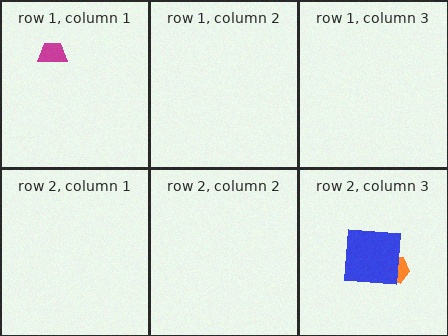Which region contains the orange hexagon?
The row 2, column 3 region.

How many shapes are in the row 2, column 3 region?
2.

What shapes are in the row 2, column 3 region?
The orange hexagon, the blue square.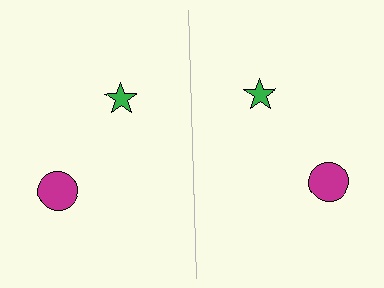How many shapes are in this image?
There are 4 shapes in this image.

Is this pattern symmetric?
Yes, this pattern has bilateral (reflection) symmetry.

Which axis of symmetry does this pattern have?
The pattern has a vertical axis of symmetry running through the center of the image.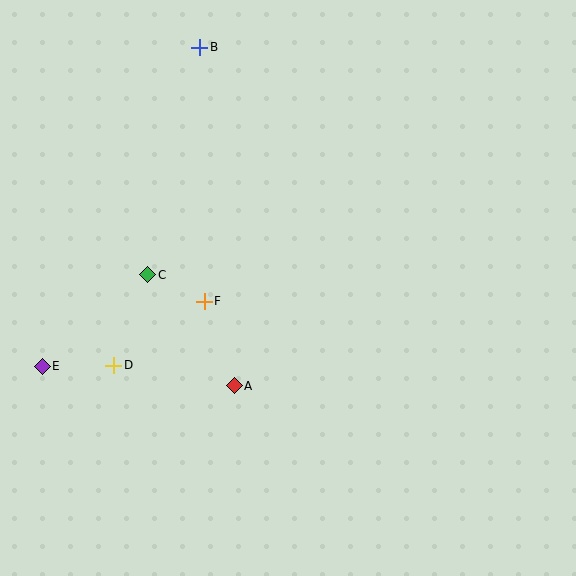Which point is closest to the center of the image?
Point F at (204, 301) is closest to the center.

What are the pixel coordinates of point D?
Point D is at (114, 365).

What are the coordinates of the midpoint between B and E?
The midpoint between B and E is at (121, 207).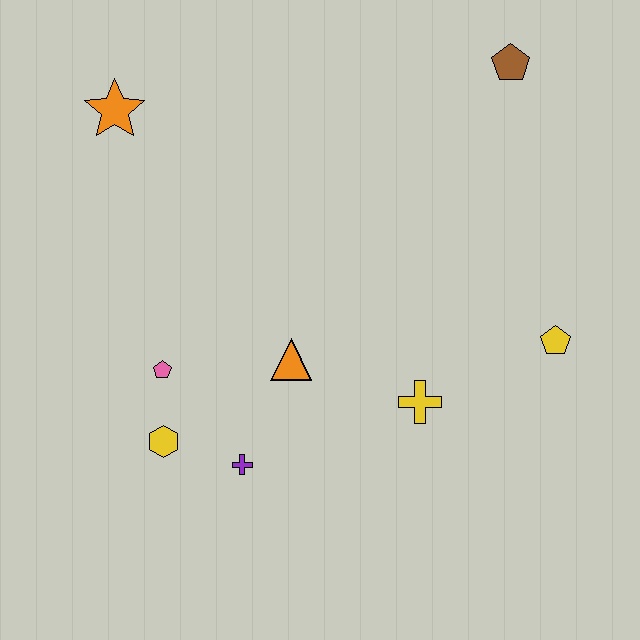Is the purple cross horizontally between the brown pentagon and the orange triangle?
No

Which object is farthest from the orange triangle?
The brown pentagon is farthest from the orange triangle.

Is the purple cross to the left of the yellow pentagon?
Yes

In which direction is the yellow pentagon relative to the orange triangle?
The yellow pentagon is to the right of the orange triangle.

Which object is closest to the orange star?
The pink pentagon is closest to the orange star.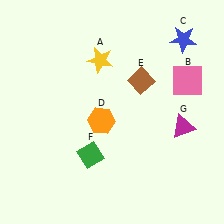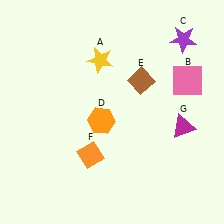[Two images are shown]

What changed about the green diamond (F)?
In Image 1, F is green. In Image 2, it changed to orange.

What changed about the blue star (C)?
In Image 1, C is blue. In Image 2, it changed to purple.